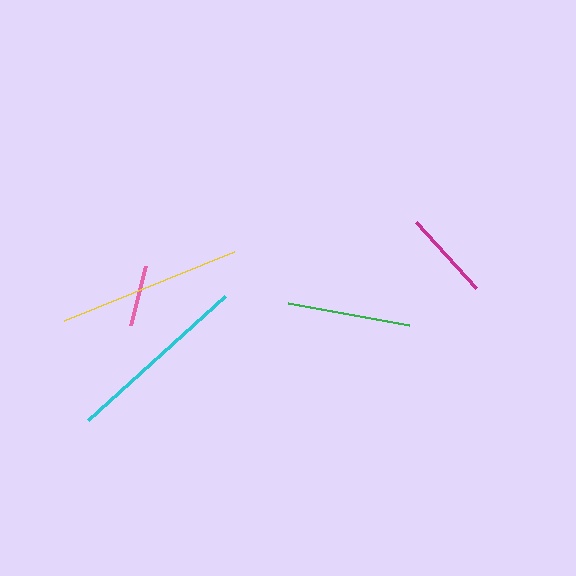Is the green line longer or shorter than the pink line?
The green line is longer than the pink line.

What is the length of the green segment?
The green segment is approximately 123 pixels long.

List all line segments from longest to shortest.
From longest to shortest: cyan, yellow, green, magenta, pink.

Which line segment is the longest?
The cyan line is the longest at approximately 186 pixels.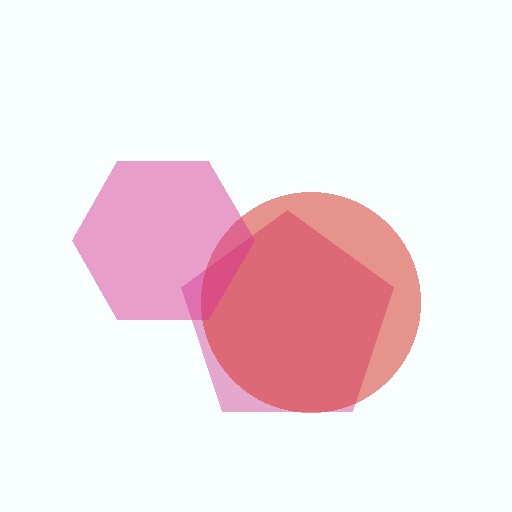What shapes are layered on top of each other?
The layered shapes are: a pink pentagon, a red circle, a magenta hexagon.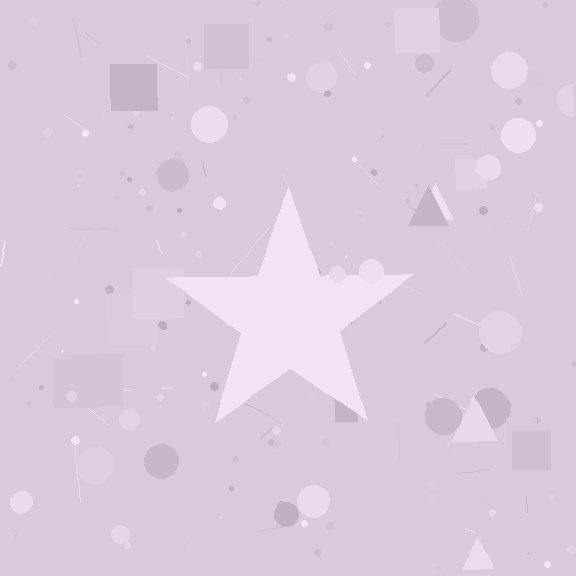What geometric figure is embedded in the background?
A star is embedded in the background.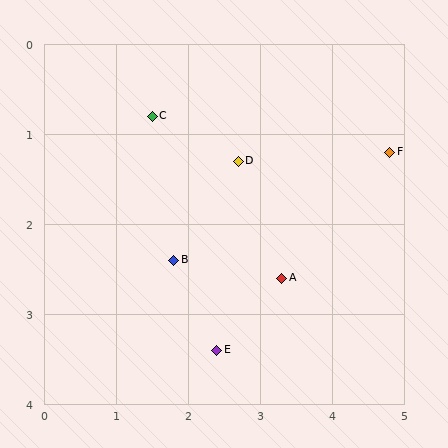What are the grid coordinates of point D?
Point D is at approximately (2.7, 1.3).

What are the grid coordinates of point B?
Point B is at approximately (1.8, 2.4).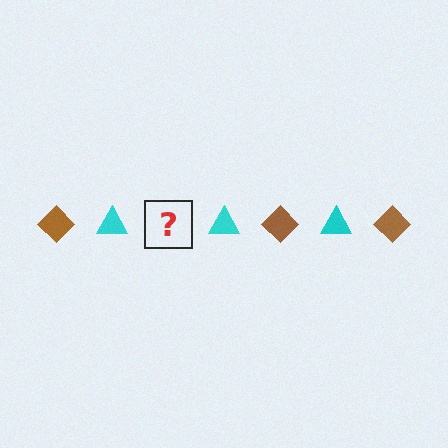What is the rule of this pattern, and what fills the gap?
The rule is that the pattern alternates between brown diamond and cyan triangle. The gap should be filled with a brown diamond.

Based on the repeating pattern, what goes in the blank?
The blank should be a brown diamond.